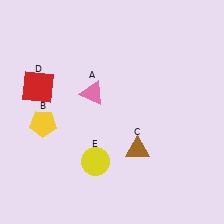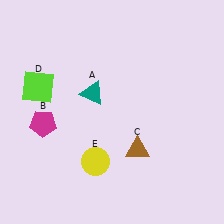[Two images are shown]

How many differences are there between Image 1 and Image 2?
There are 3 differences between the two images.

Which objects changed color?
A changed from pink to teal. B changed from yellow to magenta. D changed from red to lime.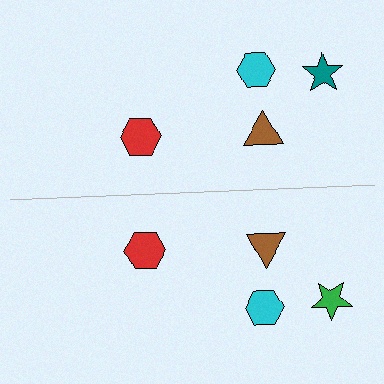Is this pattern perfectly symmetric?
No, the pattern is not perfectly symmetric. The green star on the bottom side breaks the symmetry — its mirror counterpart is teal.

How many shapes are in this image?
There are 8 shapes in this image.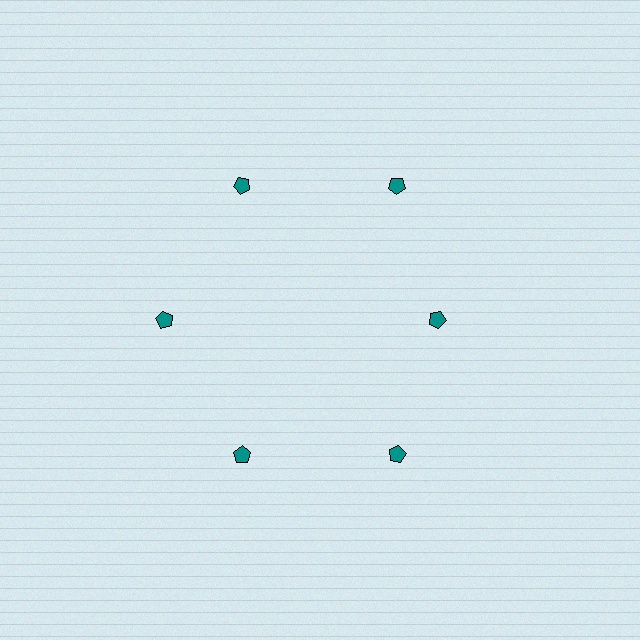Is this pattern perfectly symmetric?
No. The 6 teal pentagons are arranged in a ring, but one element near the 3 o'clock position is pulled inward toward the center, breaking the 6-fold rotational symmetry.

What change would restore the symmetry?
The symmetry would be restored by moving it outward, back onto the ring so that all 6 pentagons sit at equal angles and equal distance from the center.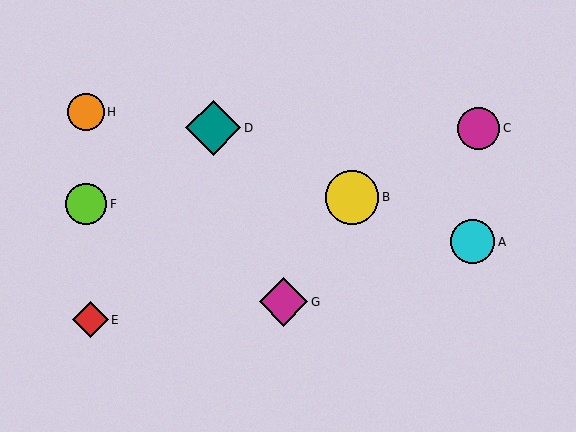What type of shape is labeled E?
Shape E is a red diamond.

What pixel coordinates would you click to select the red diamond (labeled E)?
Click at (91, 320) to select the red diamond E.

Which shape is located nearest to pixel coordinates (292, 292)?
The magenta diamond (labeled G) at (283, 302) is nearest to that location.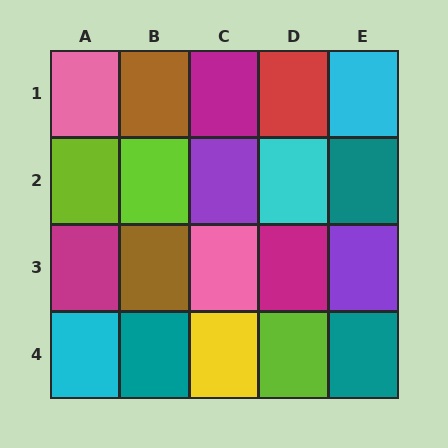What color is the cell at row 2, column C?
Purple.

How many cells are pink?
2 cells are pink.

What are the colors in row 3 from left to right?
Magenta, brown, pink, magenta, purple.